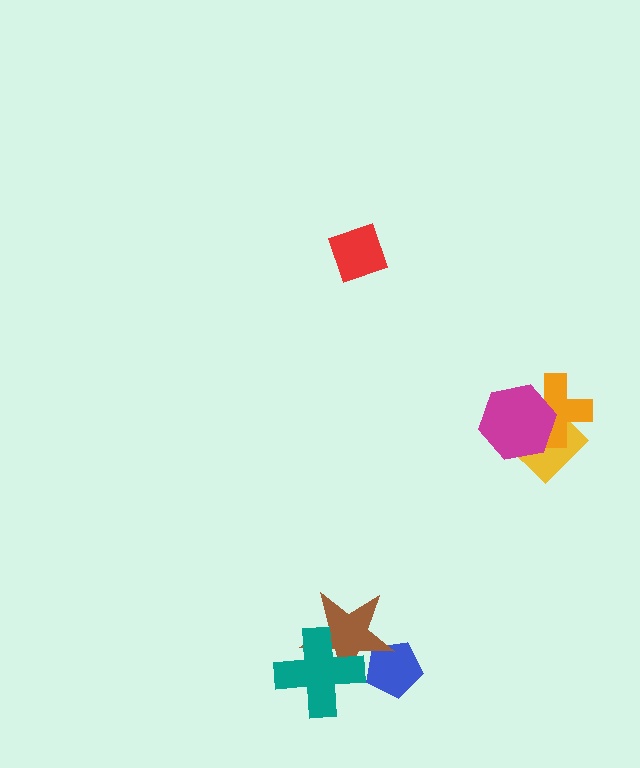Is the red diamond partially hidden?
No, no other shape covers it.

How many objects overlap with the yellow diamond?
2 objects overlap with the yellow diamond.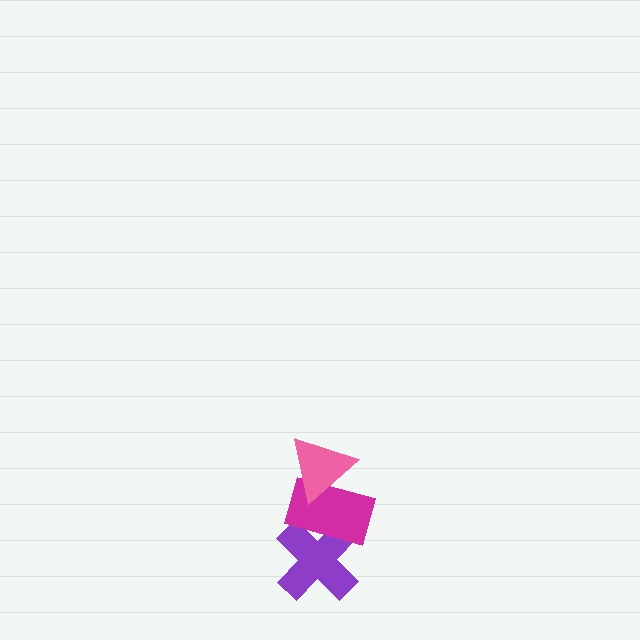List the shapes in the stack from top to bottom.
From top to bottom: the pink triangle, the magenta rectangle, the purple cross.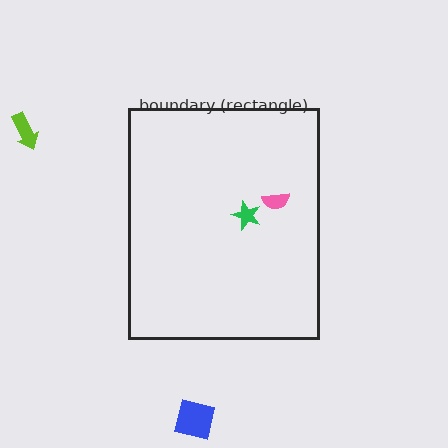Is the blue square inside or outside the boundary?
Outside.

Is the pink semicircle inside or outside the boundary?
Inside.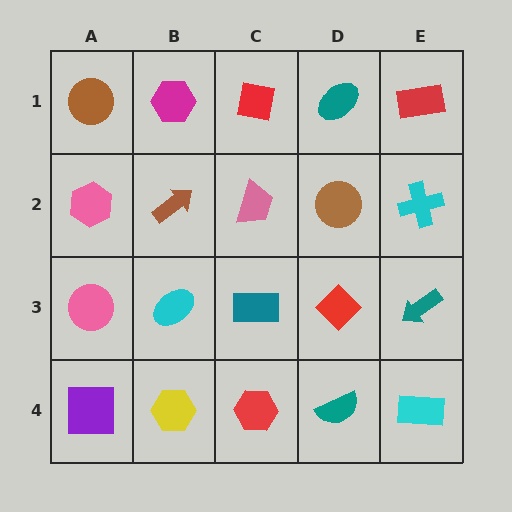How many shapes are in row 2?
5 shapes.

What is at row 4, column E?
A cyan rectangle.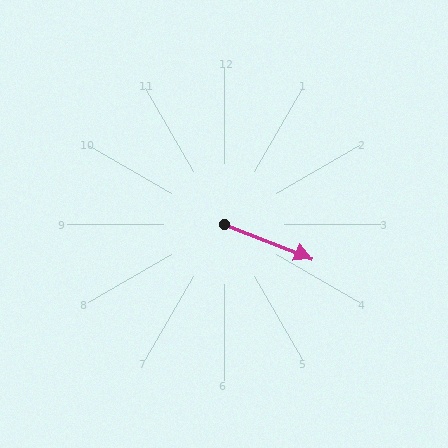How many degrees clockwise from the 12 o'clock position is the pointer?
Approximately 111 degrees.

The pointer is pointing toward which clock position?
Roughly 4 o'clock.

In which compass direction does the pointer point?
East.